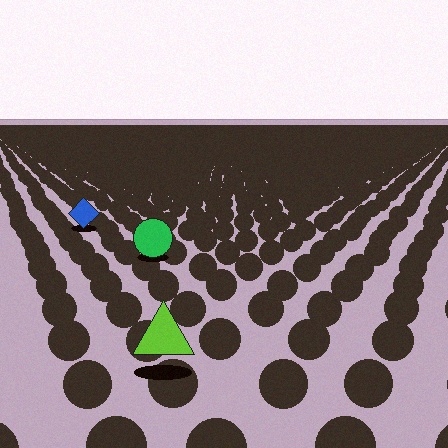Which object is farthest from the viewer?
The blue diamond is farthest from the viewer. It appears smaller and the ground texture around it is denser.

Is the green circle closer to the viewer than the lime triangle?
No. The lime triangle is closer — you can tell from the texture gradient: the ground texture is coarser near it.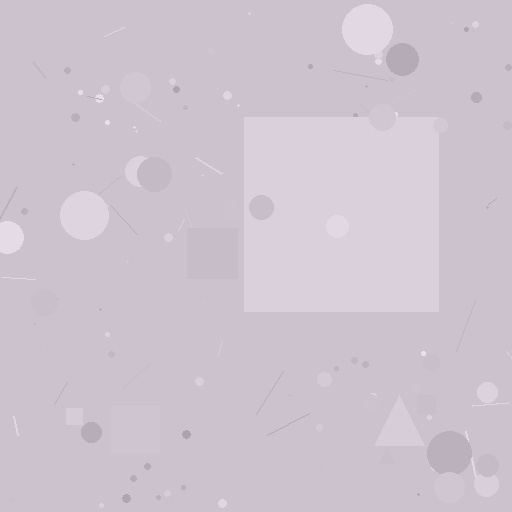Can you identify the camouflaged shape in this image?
The camouflaged shape is a square.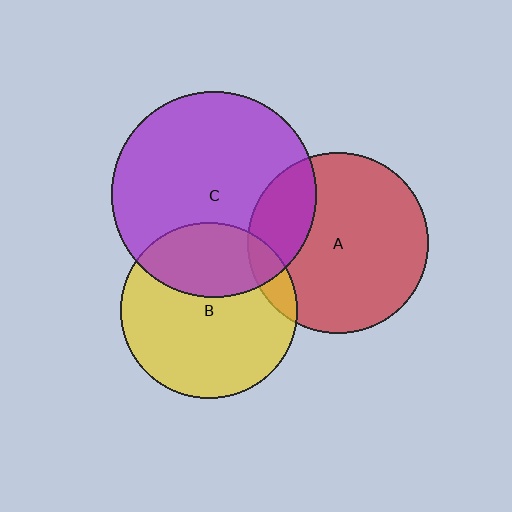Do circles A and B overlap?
Yes.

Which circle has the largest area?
Circle C (purple).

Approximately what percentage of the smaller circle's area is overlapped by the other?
Approximately 10%.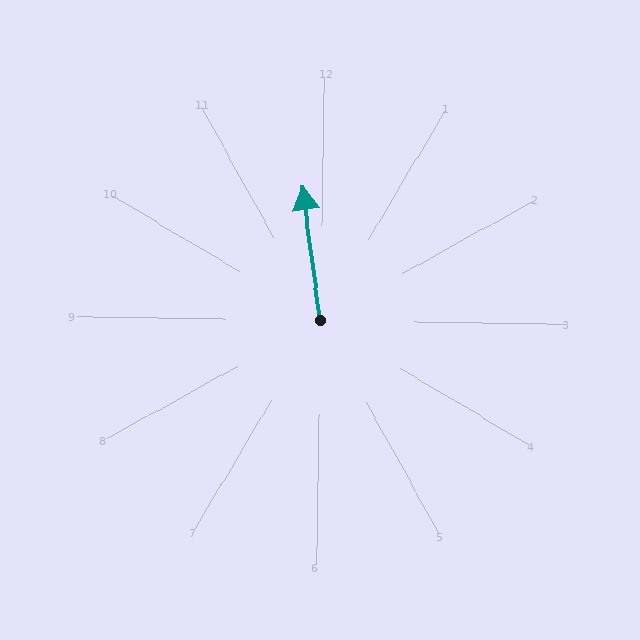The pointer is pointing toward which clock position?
Roughly 12 o'clock.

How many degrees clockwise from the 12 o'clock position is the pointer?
Approximately 352 degrees.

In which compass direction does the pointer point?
North.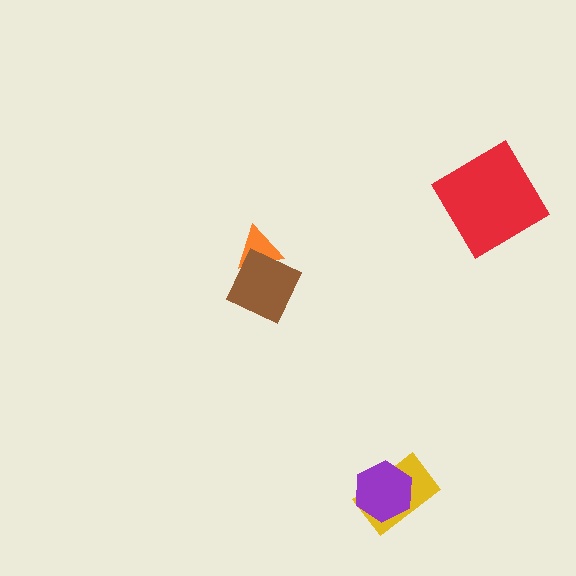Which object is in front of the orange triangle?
The brown diamond is in front of the orange triangle.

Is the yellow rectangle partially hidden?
Yes, it is partially covered by another shape.